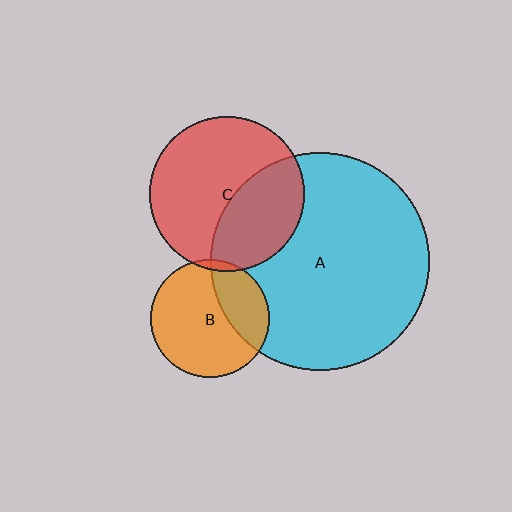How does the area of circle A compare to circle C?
Approximately 2.0 times.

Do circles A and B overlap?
Yes.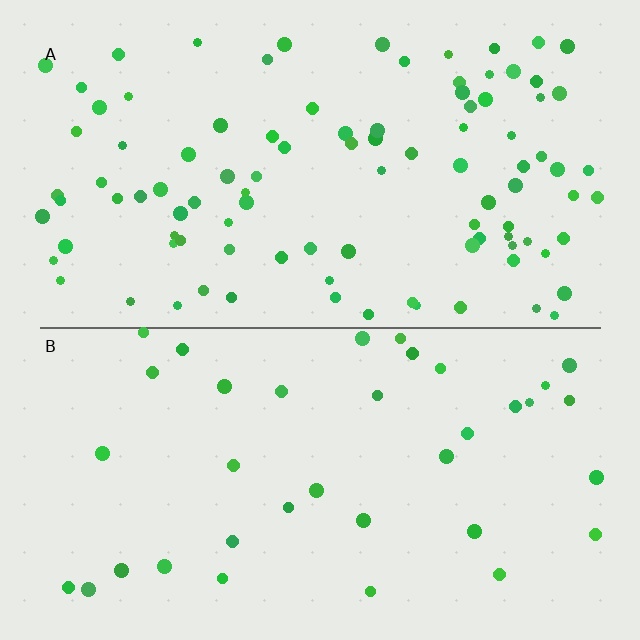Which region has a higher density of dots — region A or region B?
A (the top).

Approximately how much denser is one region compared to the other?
Approximately 2.7× — region A over region B.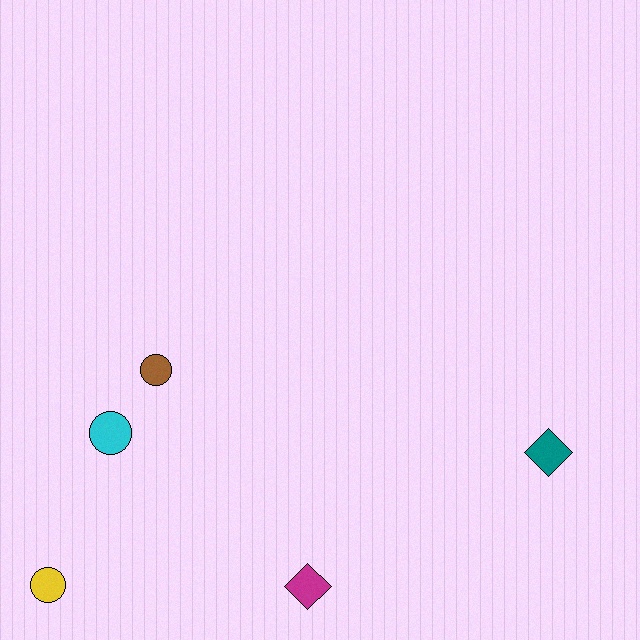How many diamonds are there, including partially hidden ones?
There are 2 diamonds.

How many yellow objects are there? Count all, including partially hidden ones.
There is 1 yellow object.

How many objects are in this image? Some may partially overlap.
There are 5 objects.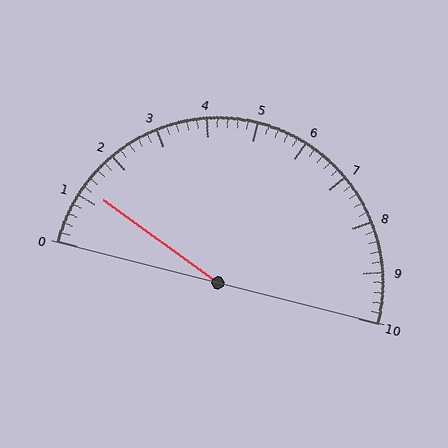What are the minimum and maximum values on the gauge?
The gauge ranges from 0 to 10.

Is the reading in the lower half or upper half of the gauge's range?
The reading is in the lower half of the range (0 to 10).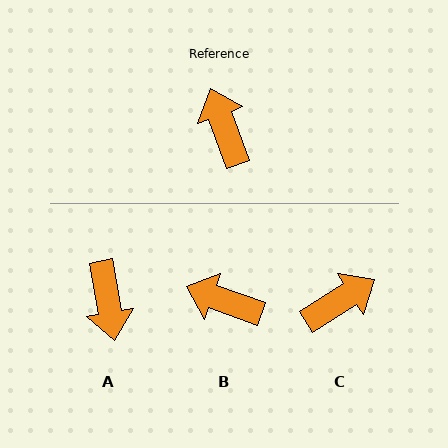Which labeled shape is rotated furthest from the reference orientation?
A, about 170 degrees away.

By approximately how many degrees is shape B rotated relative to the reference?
Approximately 50 degrees counter-clockwise.